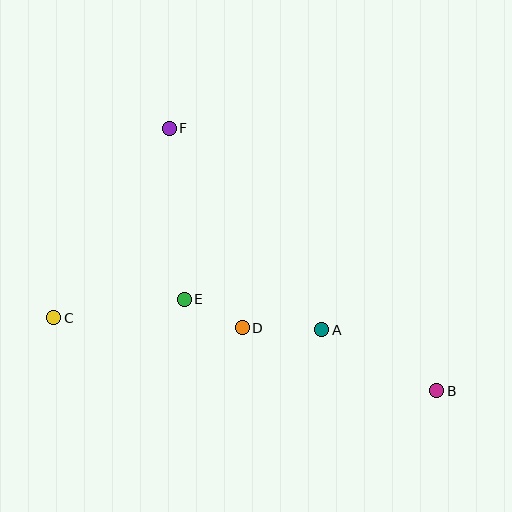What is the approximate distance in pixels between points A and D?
The distance between A and D is approximately 79 pixels.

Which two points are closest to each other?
Points D and E are closest to each other.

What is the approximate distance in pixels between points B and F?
The distance between B and F is approximately 375 pixels.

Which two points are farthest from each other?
Points B and C are farthest from each other.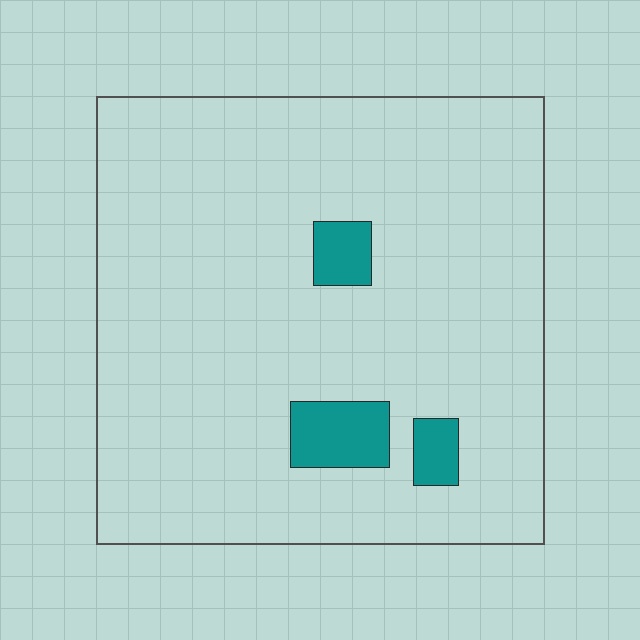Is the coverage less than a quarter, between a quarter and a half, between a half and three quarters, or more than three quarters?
Less than a quarter.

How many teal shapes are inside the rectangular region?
3.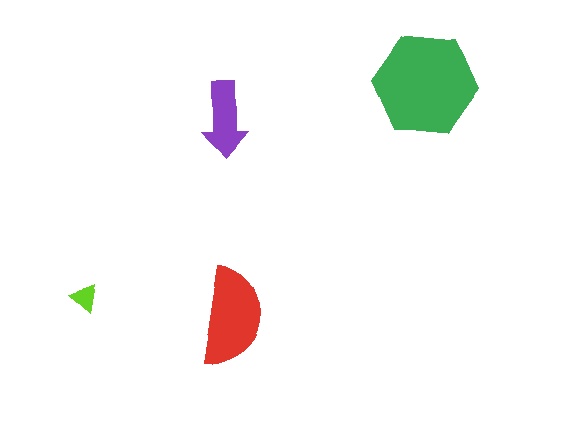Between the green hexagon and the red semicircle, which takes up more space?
The green hexagon.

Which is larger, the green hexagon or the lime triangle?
The green hexagon.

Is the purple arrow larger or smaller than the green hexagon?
Smaller.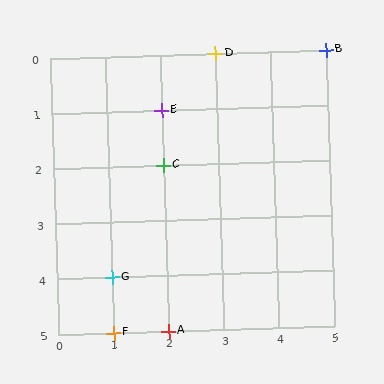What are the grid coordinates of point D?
Point D is at grid coordinates (3, 0).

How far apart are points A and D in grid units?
Points A and D are 1 column and 5 rows apart (about 5.1 grid units diagonally).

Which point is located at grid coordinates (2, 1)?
Point E is at (2, 1).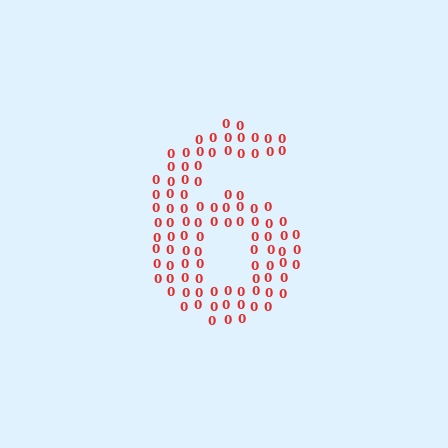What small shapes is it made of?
It is made of small digit 0's.